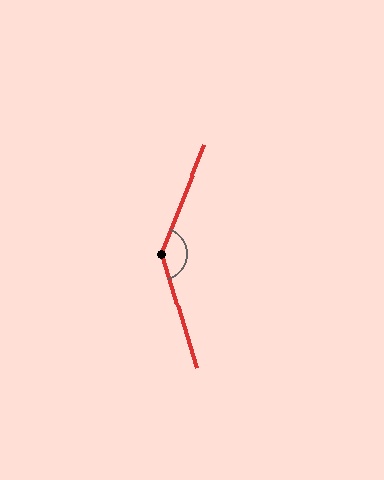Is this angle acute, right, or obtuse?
It is obtuse.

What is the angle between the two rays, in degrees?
Approximately 141 degrees.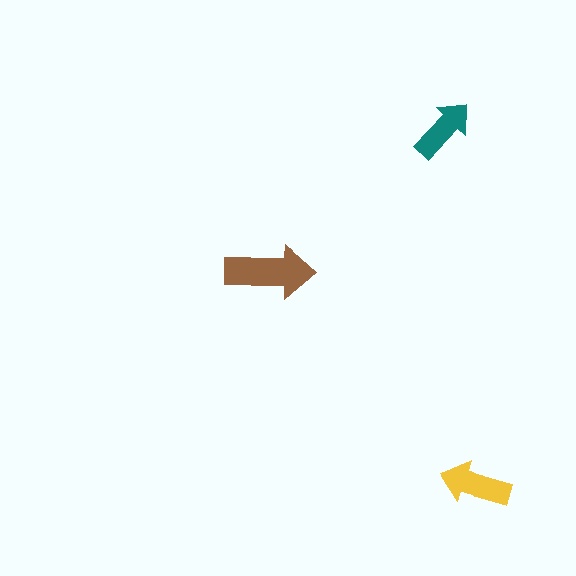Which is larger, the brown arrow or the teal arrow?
The brown one.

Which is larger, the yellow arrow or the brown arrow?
The brown one.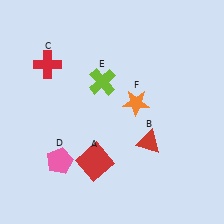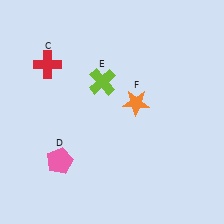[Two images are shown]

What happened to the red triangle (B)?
The red triangle (B) was removed in Image 2. It was in the bottom-right area of Image 1.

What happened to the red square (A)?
The red square (A) was removed in Image 2. It was in the bottom-left area of Image 1.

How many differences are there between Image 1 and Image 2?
There are 2 differences between the two images.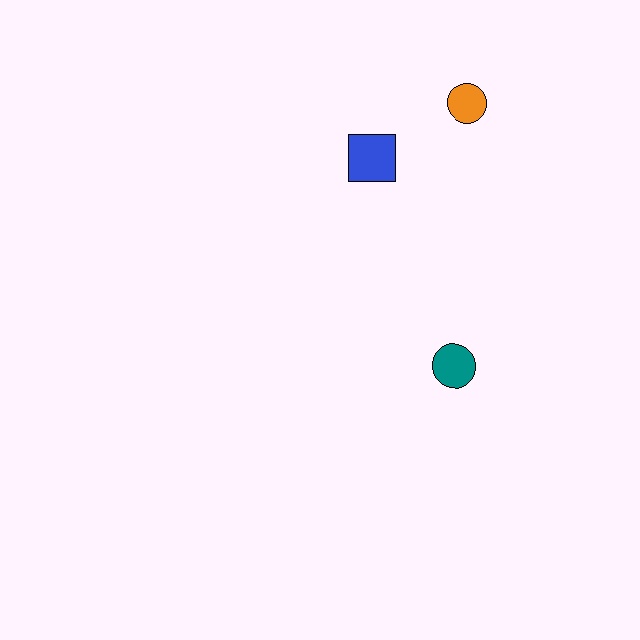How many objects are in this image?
There are 3 objects.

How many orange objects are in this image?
There is 1 orange object.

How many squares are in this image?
There is 1 square.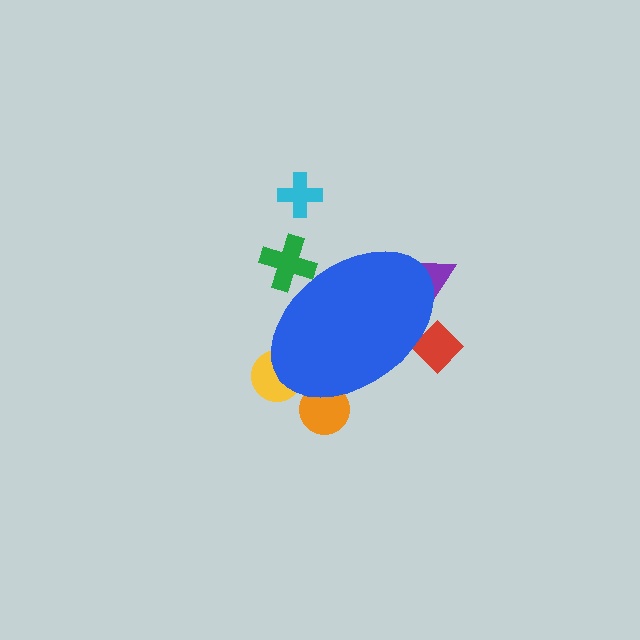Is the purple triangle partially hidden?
Yes, the purple triangle is partially hidden behind the blue ellipse.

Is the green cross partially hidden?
Yes, the green cross is partially hidden behind the blue ellipse.